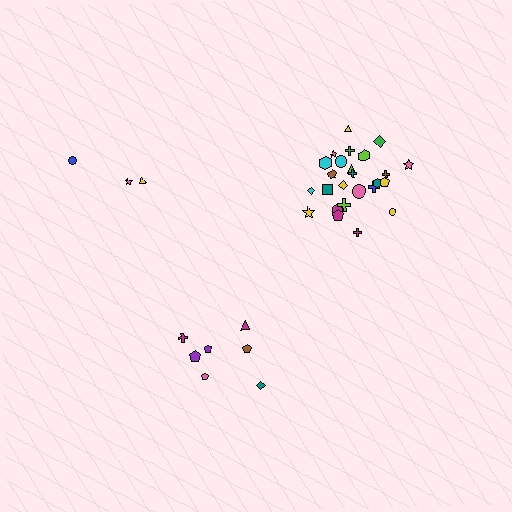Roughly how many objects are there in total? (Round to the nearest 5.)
Roughly 35 objects in total.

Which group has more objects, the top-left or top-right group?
The top-right group.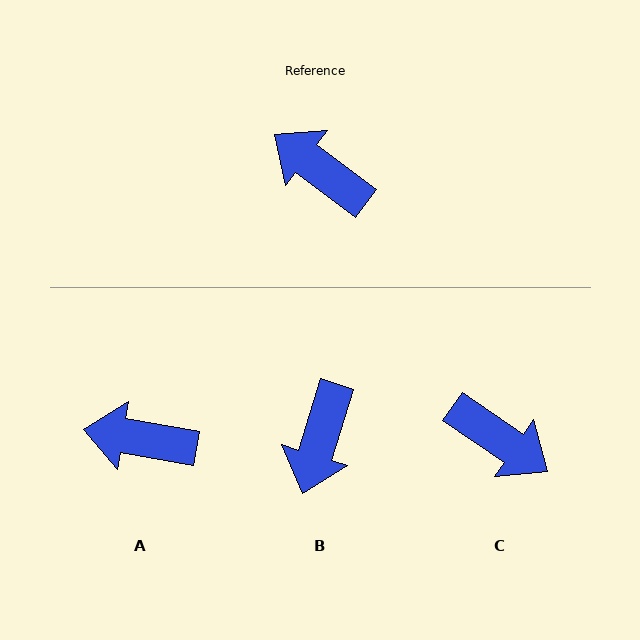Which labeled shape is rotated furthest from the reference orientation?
C, about 177 degrees away.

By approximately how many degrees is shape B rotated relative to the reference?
Approximately 110 degrees counter-clockwise.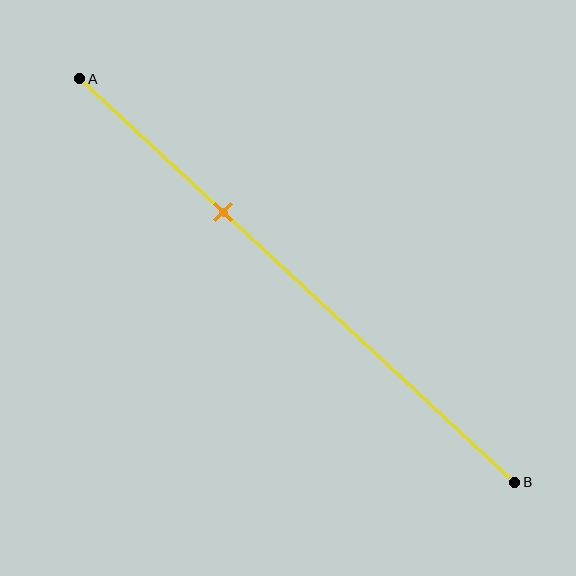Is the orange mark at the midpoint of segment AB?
No, the mark is at about 35% from A, not at the 50% midpoint.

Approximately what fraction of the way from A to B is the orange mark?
The orange mark is approximately 35% of the way from A to B.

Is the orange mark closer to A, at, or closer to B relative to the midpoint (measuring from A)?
The orange mark is closer to point A than the midpoint of segment AB.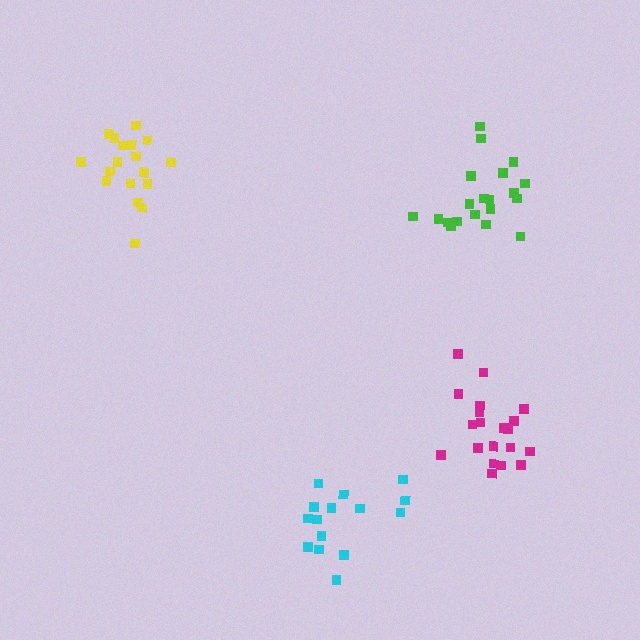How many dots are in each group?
Group 1: 20 dots, Group 2: 20 dots, Group 3: 18 dots, Group 4: 15 dots (73 total).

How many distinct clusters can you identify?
There are 4 distinct clusters.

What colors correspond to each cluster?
The clusters are colored: magenta, green, yellow, cyan.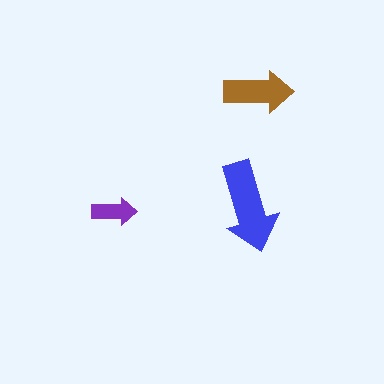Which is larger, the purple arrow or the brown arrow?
The brown one.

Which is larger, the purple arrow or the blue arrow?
The blue one.